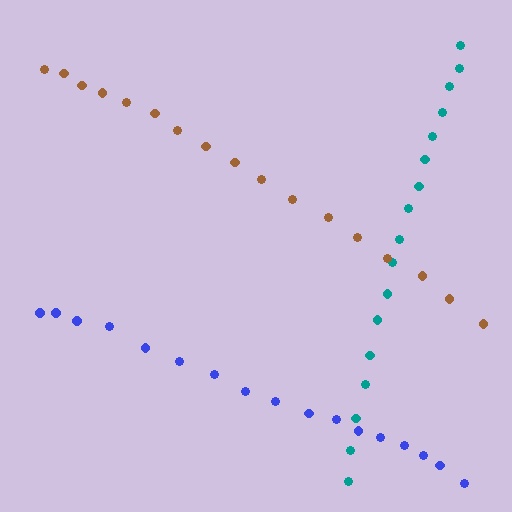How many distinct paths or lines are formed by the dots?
There are 3 distinct paths.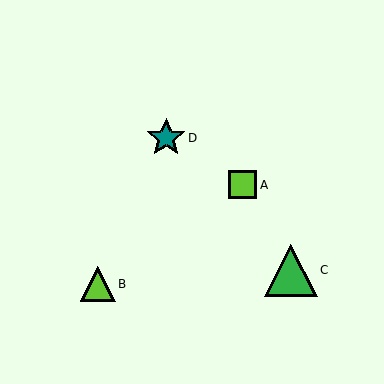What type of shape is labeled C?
Shape C is a green triangle.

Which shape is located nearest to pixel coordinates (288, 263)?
The green triangle (labeled C) at (291, 270) is nearest to that location.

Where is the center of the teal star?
The center of the teal star is at (166, 138).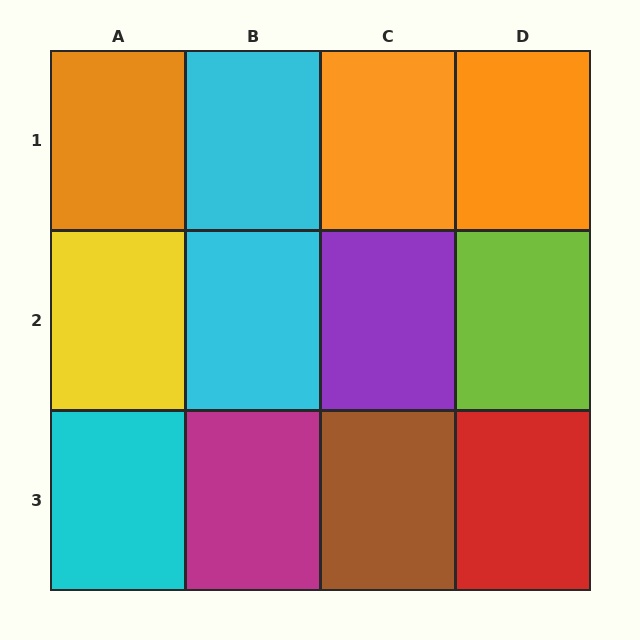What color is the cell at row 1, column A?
Orange.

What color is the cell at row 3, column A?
Cyan.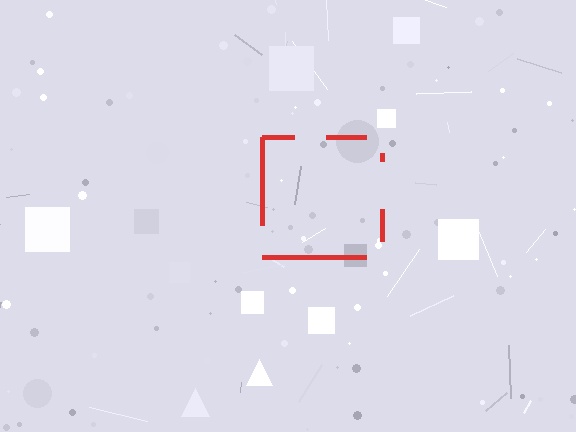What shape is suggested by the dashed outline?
The dashed outline suggests a square.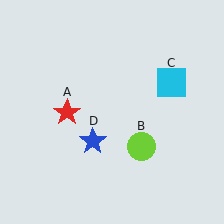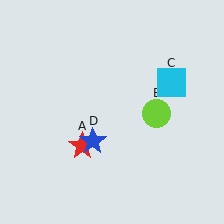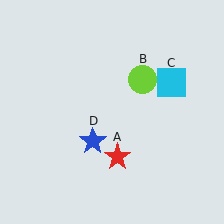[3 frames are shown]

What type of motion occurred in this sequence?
The red star (object A), lime circle (object B) rotated counterclockwise around the center of the scene.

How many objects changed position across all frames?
2 objects changed position: red star (object A), lime circle (object B).